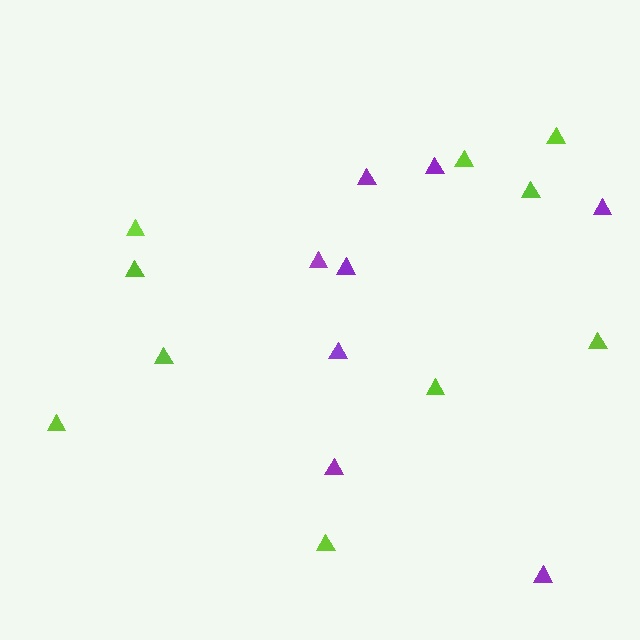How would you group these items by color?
There are 2 groups: one group of lime triangles (10) and one group of purple triangles (8).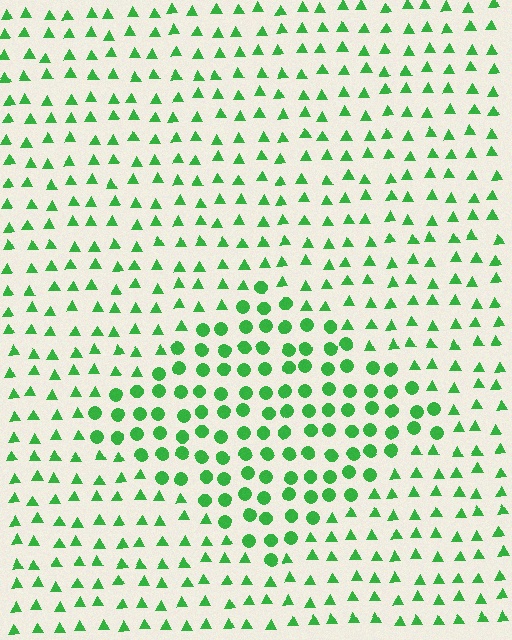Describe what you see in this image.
The image is filled with small green elements arranged in a uniform grid. A diamond-shaped region contains circles, while the surrounding area contains triangles. The boundary is defined purely by the change in element shape.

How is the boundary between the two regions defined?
The boundary is defined by a change in element shape: circles inside vs. triangles outside. All elements share the same color and spacing.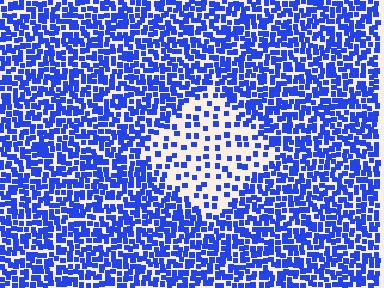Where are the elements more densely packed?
The elements are more densely packed outside the diamond boundary.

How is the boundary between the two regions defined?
The boundary is defined by a change in element density (approximately 2.7x ratio). All elements are the same color, size, and shape.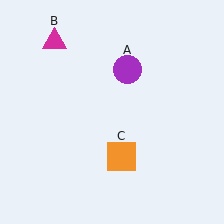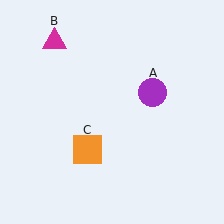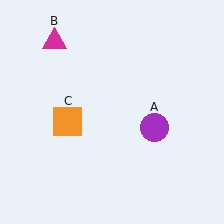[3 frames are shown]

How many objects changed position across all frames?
2 objects changed position: purple circle (object A), orange square (object C).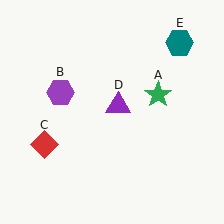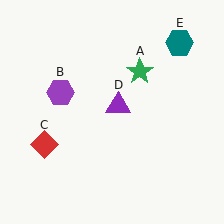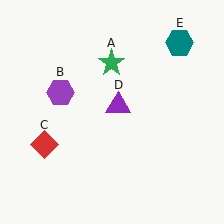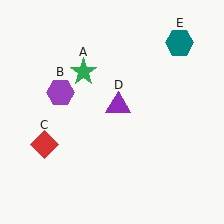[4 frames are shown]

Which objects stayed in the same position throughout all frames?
Purple hexagon (object B) and red diamond (object C) and purple triangle (object D) and teal hexagon (object E) remained stationary.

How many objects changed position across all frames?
1 object changed position: green star (object A).